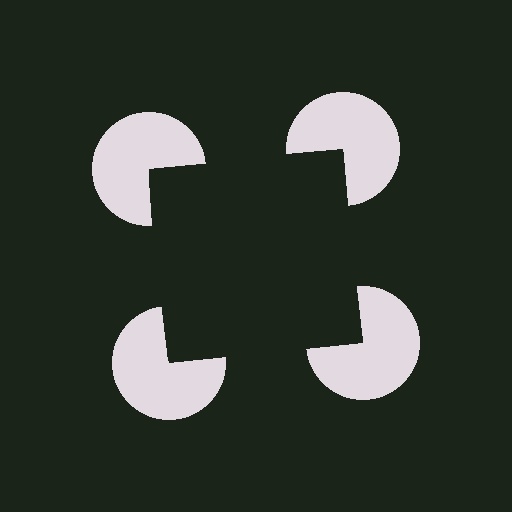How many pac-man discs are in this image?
There are 4 — one at each vertex of the illusory square.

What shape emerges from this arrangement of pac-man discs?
An illusory square — its edges are inferred from the aligned wedge cuts in the pac-man discs, not physically drawn.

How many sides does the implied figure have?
4 sides.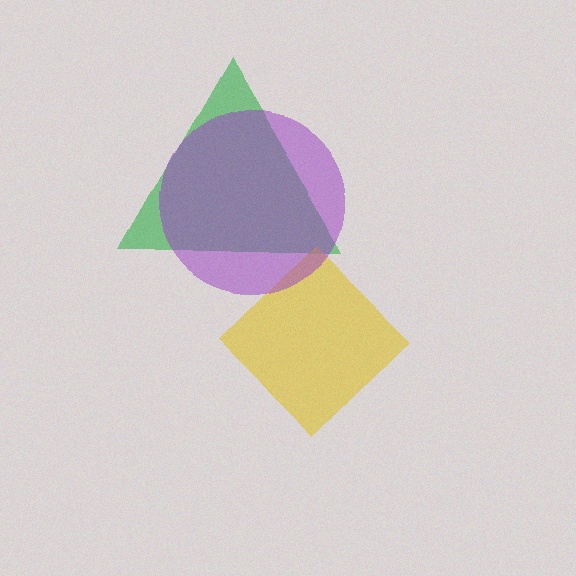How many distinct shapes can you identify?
There are 3 distinct shapes: a green triangle, a yellow diamond, a purple circle.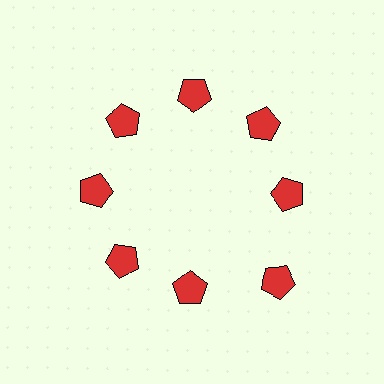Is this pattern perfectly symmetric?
No. The 8 red pentagons are arranged in a ring, but one element near the 4 o'clock position is pushed outward from the center, breaking the 8-fold rotational symmetry.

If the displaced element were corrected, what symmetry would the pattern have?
It would have 8-fold rotational symmetry — the pattern would map onto itself every 45 degrees.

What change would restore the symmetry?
The symmetry would be restored by moving it inward, back onto the ring so that all 8 pentagons sit at equal angles and equal distance from the center.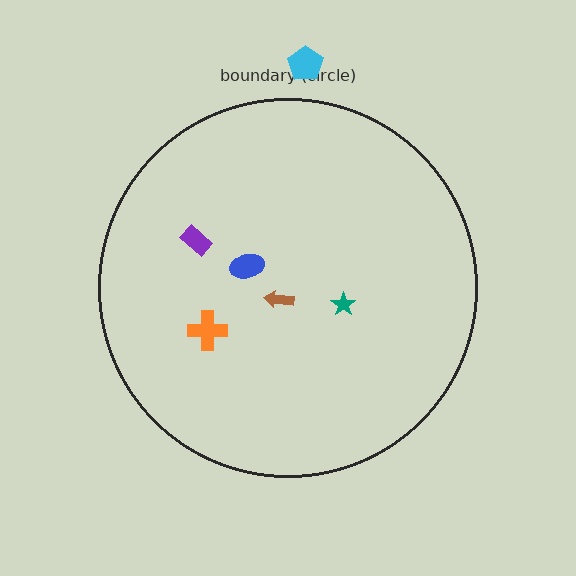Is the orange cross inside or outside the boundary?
Inside.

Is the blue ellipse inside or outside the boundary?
Inside.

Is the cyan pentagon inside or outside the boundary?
Outside.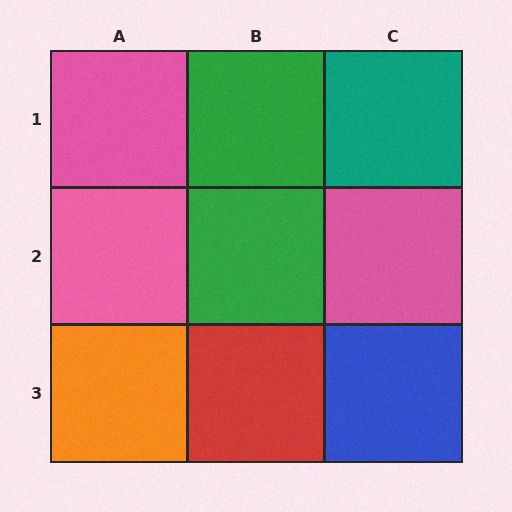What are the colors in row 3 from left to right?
Orange, red, blue.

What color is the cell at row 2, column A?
Pink.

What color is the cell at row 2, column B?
Green.